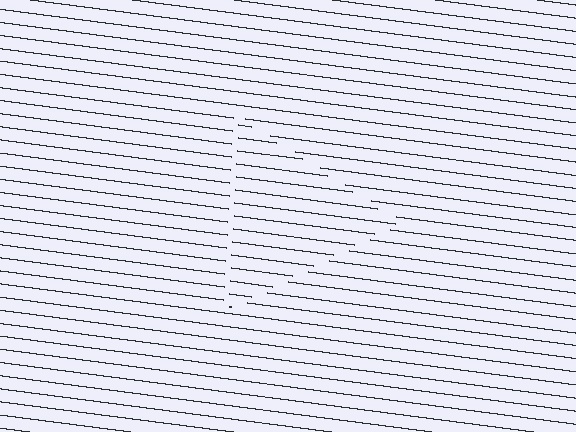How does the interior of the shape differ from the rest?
The interior of the shape contains the same grating, shifted by half a period — the contour is defined by the phase discontinuity where line-ends from the inner and outer gratings abut.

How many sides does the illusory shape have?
3 sides — the line-ends trace a triangle.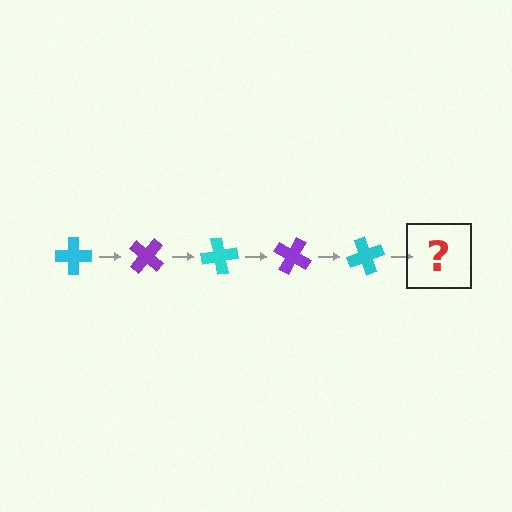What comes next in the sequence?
The next element should be a purple cross, rotated 200 degrees from the start.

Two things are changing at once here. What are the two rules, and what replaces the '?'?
The two rules are that it rotates 40 degrees each step and the color cycles through cyan and purple. The '?' should be a purple cross, rotated 200 degrees from the start.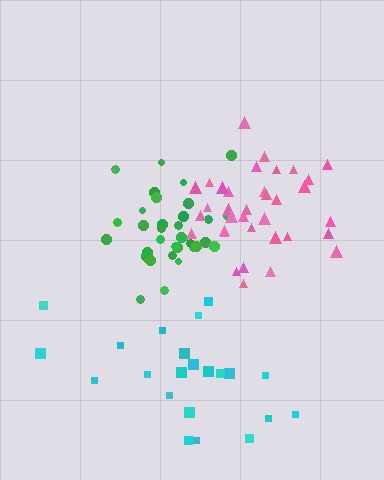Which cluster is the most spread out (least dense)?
Cyan.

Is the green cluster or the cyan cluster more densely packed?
Green.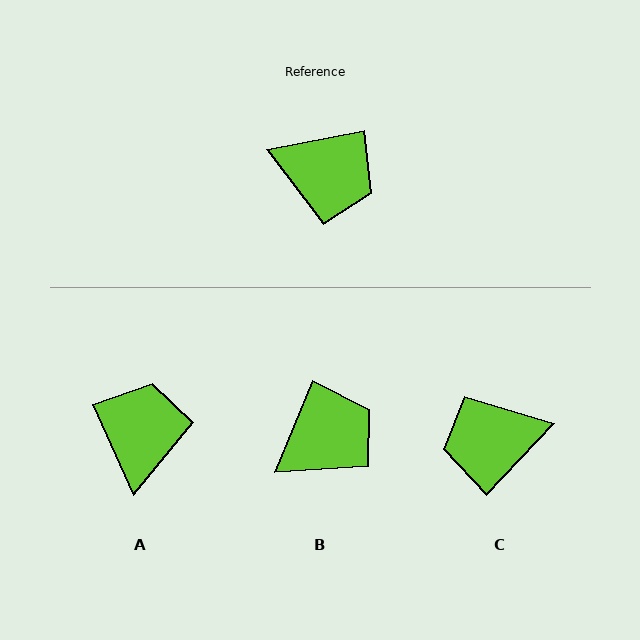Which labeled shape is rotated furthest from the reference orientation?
C, about 144 degrees away.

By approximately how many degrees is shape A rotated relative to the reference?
Approximately 103 degrees counter-clockwise.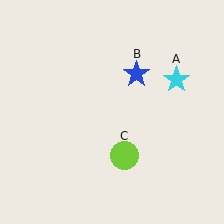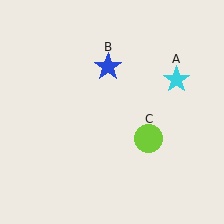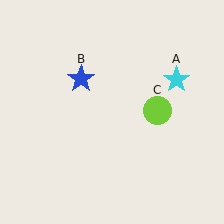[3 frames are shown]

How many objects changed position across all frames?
2 objects changed position: blue star (object B), lime circle (object C).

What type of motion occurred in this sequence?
The blue star (object B), lime circle (object C) rotated counterclockwise around the center of the scene.